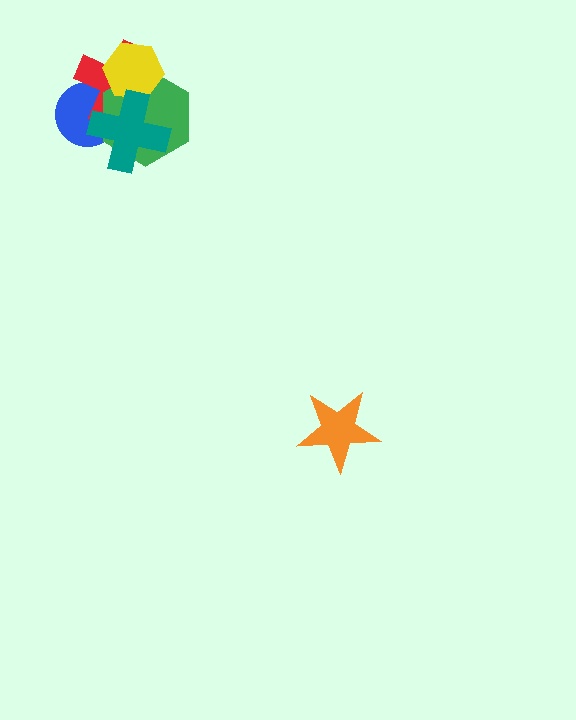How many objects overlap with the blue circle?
3 objects overlap with the blue circle.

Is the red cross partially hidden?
Yes, it is partially covered by another shape.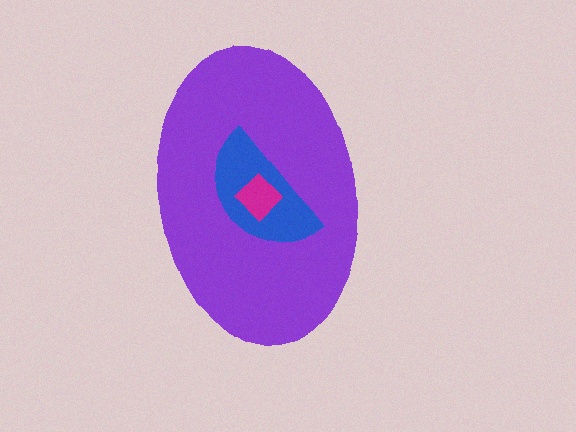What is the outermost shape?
The purple ellipse.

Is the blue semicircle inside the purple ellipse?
Yes.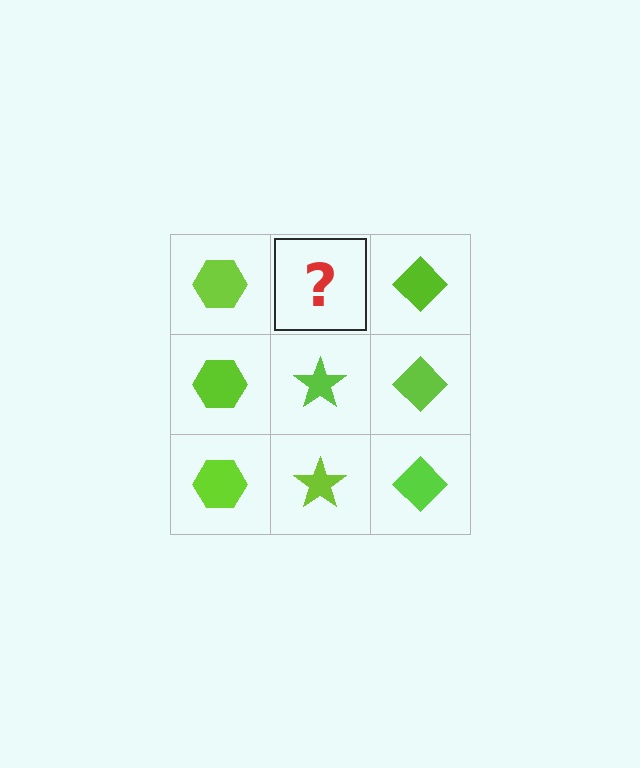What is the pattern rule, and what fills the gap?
The rule is that each column has a consistent shape. The gap should be filled with a lime star.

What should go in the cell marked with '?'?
The missing cell should contain a lime star.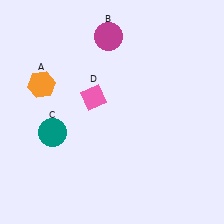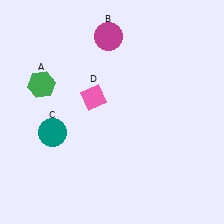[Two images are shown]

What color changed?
The hexagon (A) changed from orange in Image 1 to green in Image 2.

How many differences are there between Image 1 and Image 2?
There is 1 difference between the two images.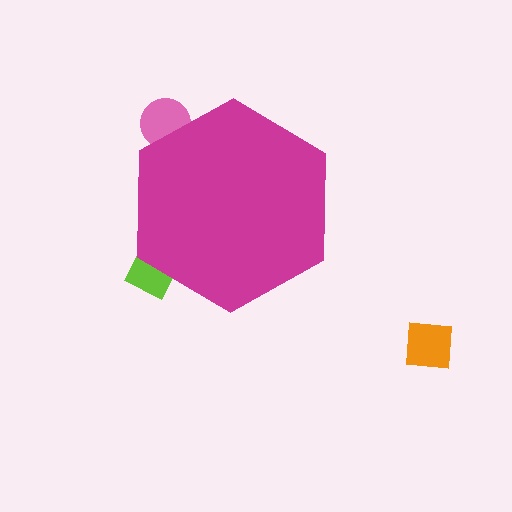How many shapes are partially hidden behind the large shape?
2 shapes are partially hidden.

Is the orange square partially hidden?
No, the orange square is fully visible.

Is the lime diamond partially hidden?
Yes, the lime diamond is partially hidden behind the magenta hexagon.